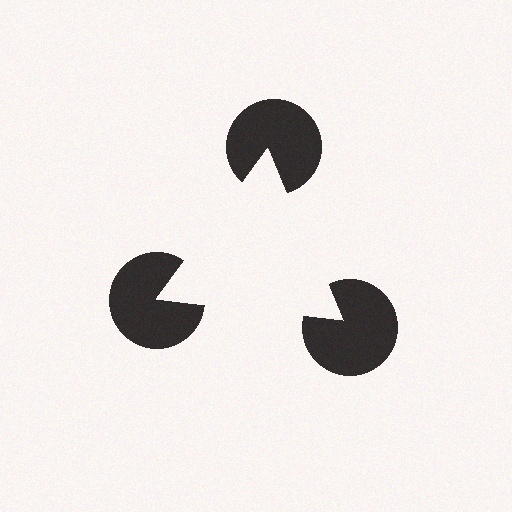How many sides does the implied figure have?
3 sides.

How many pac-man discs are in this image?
There are 3 — one at each vertex of the illusory triangle.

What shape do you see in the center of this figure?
An illusory triangle — its edges are inferred from the aligned wedge cuts in the pac-man discs, not physically drawn.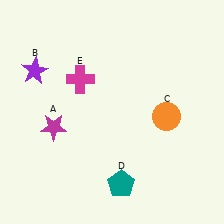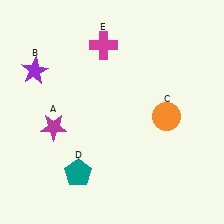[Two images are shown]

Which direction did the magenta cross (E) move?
The magenta cross (E) moved up.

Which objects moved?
The objects that moved are: the teal pentagon (D), the magenta cross (E).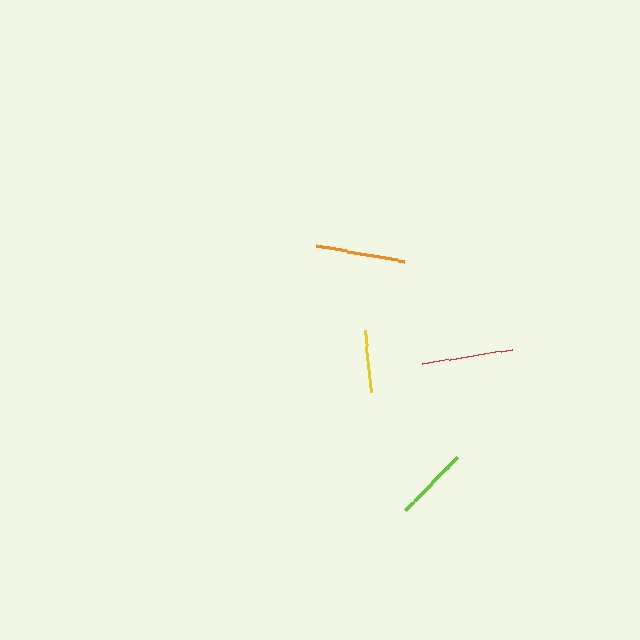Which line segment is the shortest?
The yellow line is the shortest at approximately 62 pixels.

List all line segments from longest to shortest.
From longest to shortest: red, orange, lime, yellow.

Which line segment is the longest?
The red line is the longest at approximately 91 pixels.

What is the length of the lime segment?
The lime segment is approximately 75 pixels long.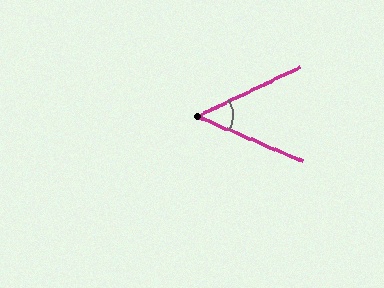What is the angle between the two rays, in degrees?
Approximately 49 degrees.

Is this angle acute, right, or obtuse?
It is acute.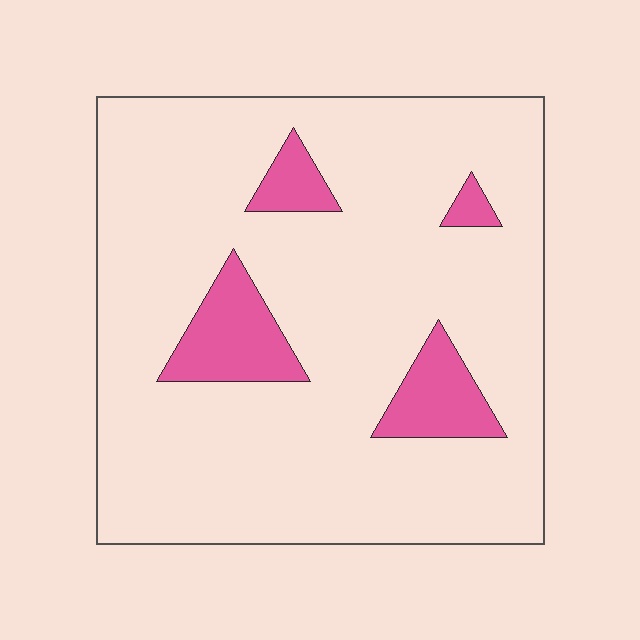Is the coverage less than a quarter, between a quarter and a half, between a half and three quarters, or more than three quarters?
Less than a quarter.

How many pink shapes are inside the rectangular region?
4.